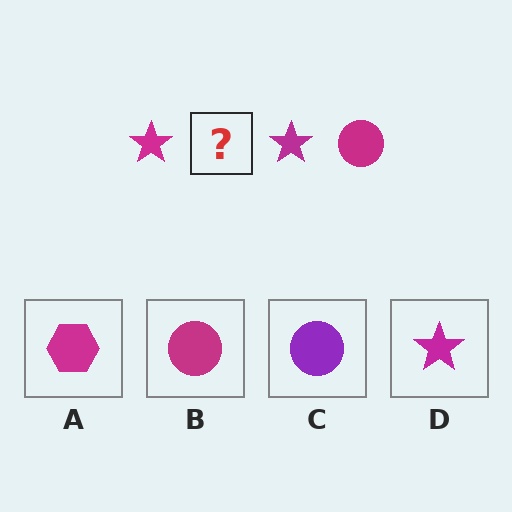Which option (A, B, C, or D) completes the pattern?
B.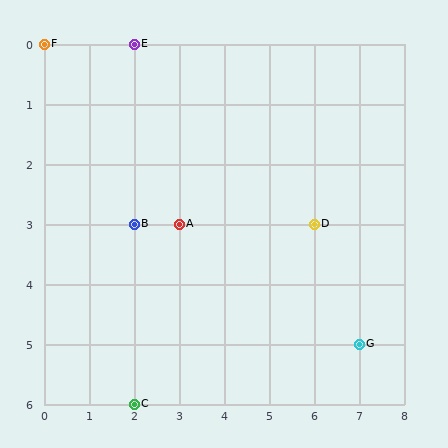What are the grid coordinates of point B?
Point B is at grid coordinates (2, 3).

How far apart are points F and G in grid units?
Points F and G are 7 columns and 5 rows apart (about 8.6 grid units diagonally).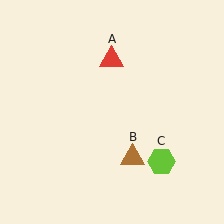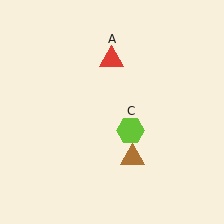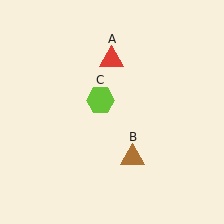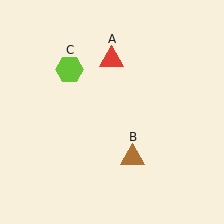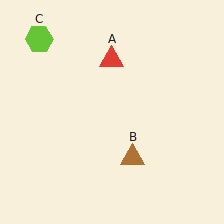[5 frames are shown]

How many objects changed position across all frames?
1 object changed position: lime hexagon (object C).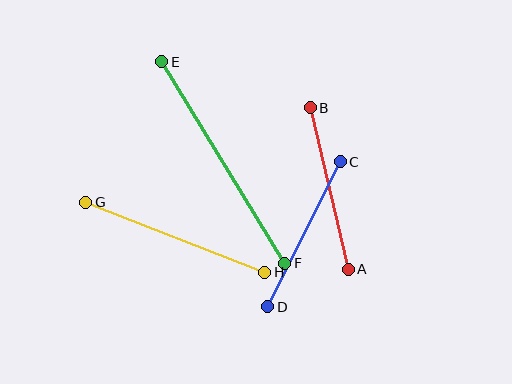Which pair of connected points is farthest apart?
Points E and F are farthest apart.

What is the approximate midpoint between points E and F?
The midpoint is at approximately (223, 163) pixels.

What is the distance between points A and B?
The distance is approximately 166 pixels.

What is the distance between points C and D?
The distance is approximately 162 pixels.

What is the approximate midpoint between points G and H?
The midpoint is at approximately (175, 237) pixels.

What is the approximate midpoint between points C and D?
The midpoint is at approximately (304, 234) pixels.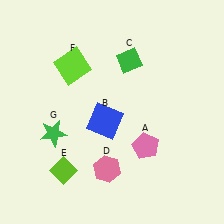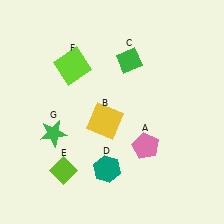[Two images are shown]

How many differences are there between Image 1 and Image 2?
There are 2 differences between the two images.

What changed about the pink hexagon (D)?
In Image 1, D is pink. In Image 2, it changed to teal.